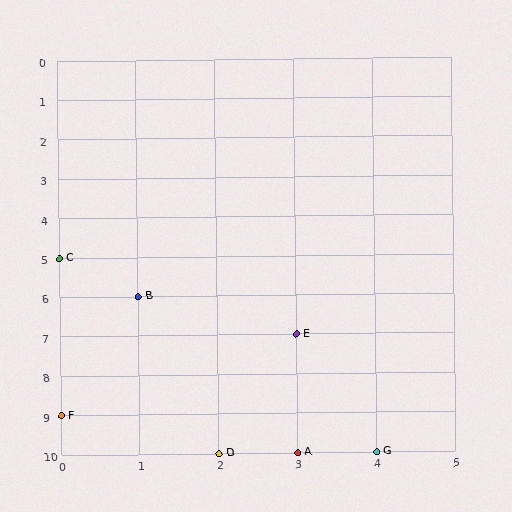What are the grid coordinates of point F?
Point F is at grid coordinates (0, 9).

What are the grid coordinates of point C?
Point C is at grid coordinates (0, 5).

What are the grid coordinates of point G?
Point G is at grid coordinates (4, 10).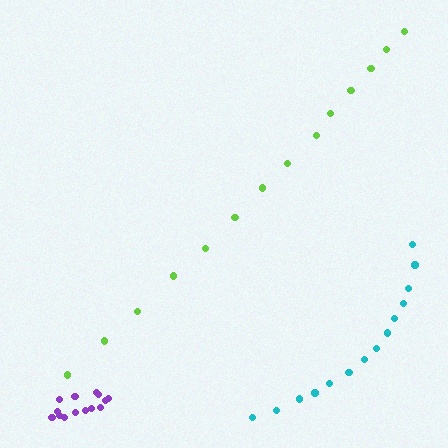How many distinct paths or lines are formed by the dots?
There are 3 distinct paths.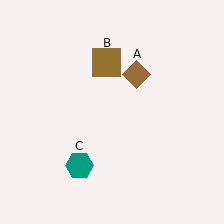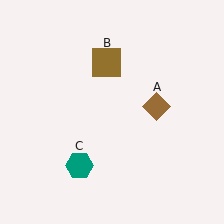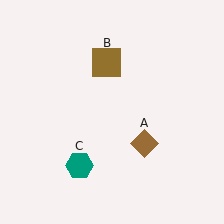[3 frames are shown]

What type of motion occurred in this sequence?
The brown diamond (object A) rotated clockwise around the center of the scene.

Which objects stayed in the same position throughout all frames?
Brown square (object B) and teal hexagon (object C) remained stationary.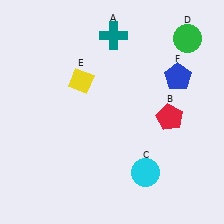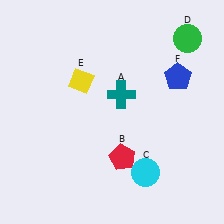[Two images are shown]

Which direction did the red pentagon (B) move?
The red pentagon (B) moved left.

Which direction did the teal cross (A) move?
The teal cross (A) moved down.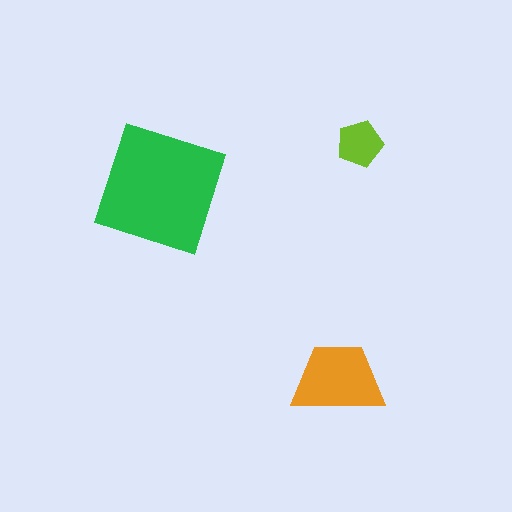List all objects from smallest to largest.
The lime pentagon, the orange trapezoid, the green square.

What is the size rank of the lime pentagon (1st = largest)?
3rd.